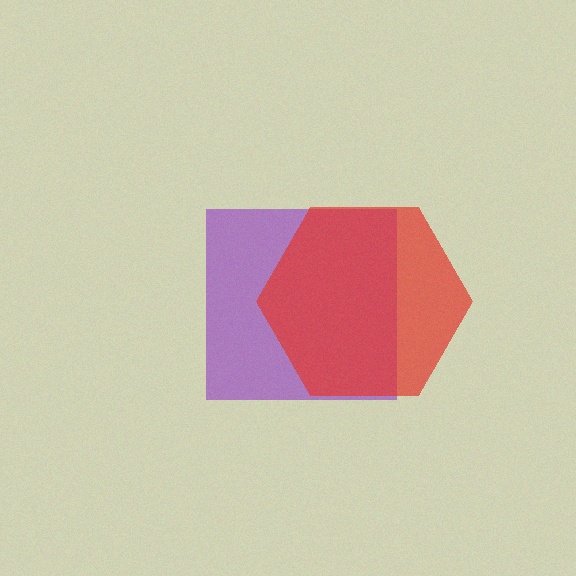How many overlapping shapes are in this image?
There are 2 overlapping shapes in the image.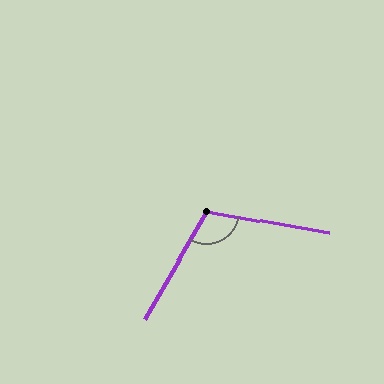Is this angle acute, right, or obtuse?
It is obtuse.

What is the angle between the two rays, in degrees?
Approximately 110 degrees.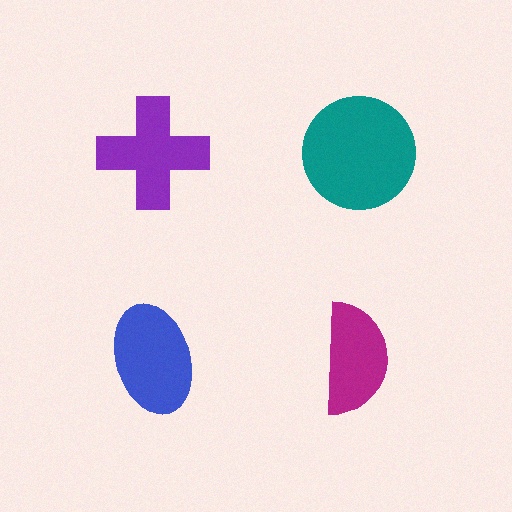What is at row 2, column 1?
A blue ellipse.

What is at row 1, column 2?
A teal circle.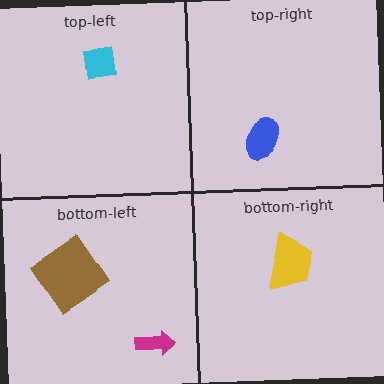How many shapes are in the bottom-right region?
1.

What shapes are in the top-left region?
The cyan square.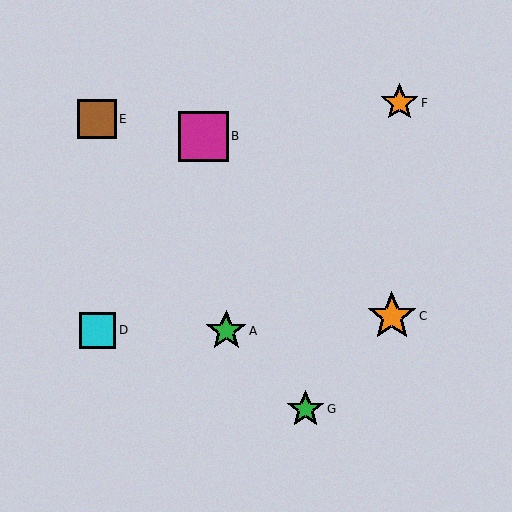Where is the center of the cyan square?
The center of the cyan square is at (98, 330).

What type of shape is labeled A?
Shape A is a green star.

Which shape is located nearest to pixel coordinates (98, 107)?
The brown square (labeled E) at (97, 119) is nearest to that location.